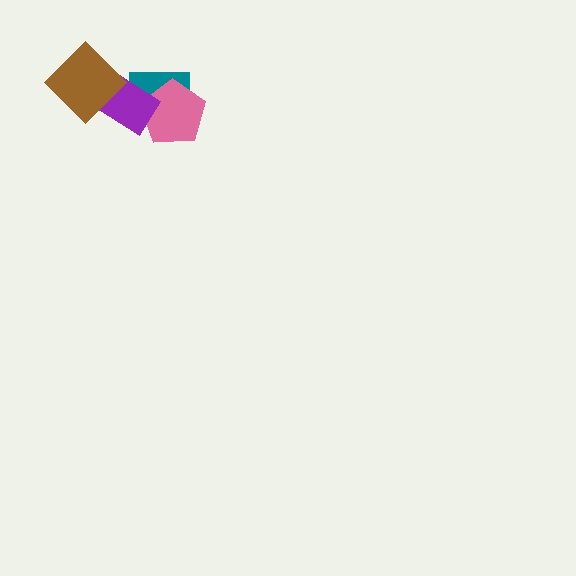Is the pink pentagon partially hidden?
Yes, it is partially covered by another shape.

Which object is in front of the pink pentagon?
The purple rectangle is in front of the pink pentagon.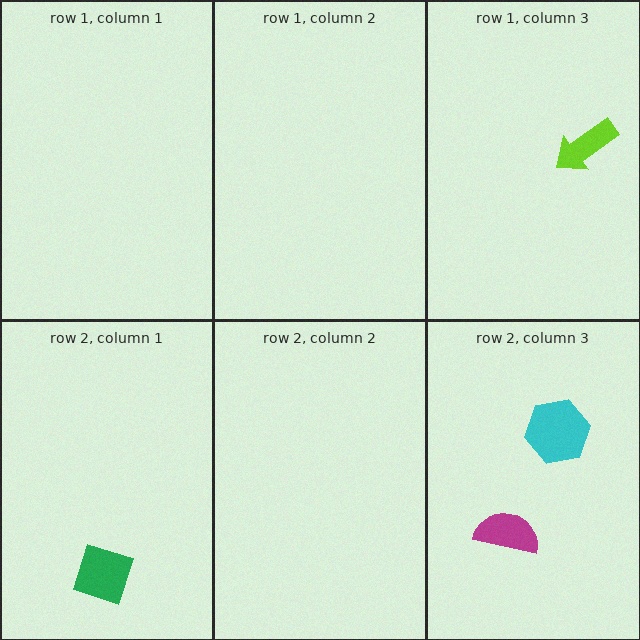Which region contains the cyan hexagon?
The row 2, column 3 region.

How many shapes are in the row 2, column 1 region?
1.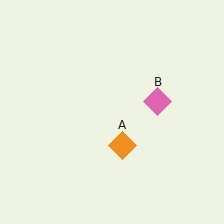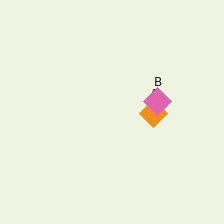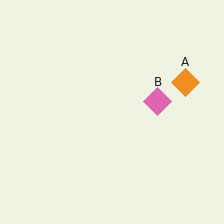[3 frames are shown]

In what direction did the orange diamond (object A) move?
The orange diamond (object A) moved up and to the right.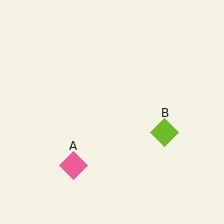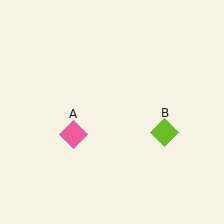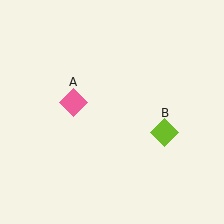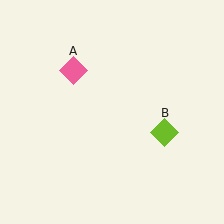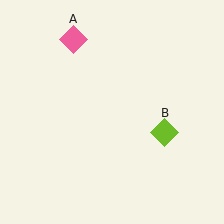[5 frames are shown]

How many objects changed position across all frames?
1 object changed position: pink diamond (object A).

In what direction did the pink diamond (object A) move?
The pink diamond (object A) moved up.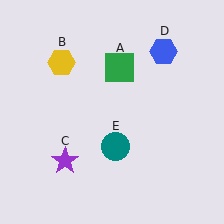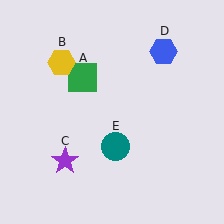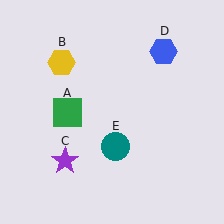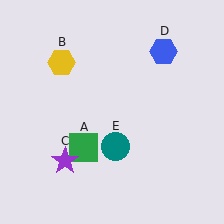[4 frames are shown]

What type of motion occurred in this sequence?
The green square (object A) rotated counterclockwise around the center of the scene.